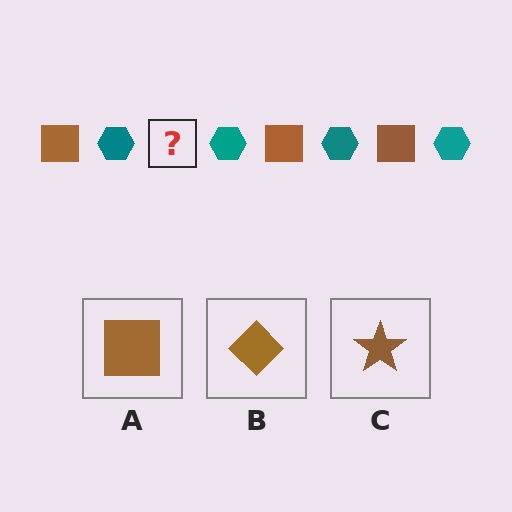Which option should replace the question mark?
Option A.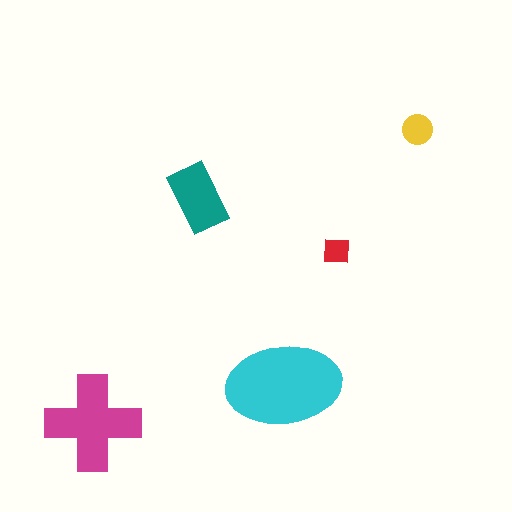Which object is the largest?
The cyan ellipse.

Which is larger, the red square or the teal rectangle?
The teal rectangle.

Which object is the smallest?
The red square.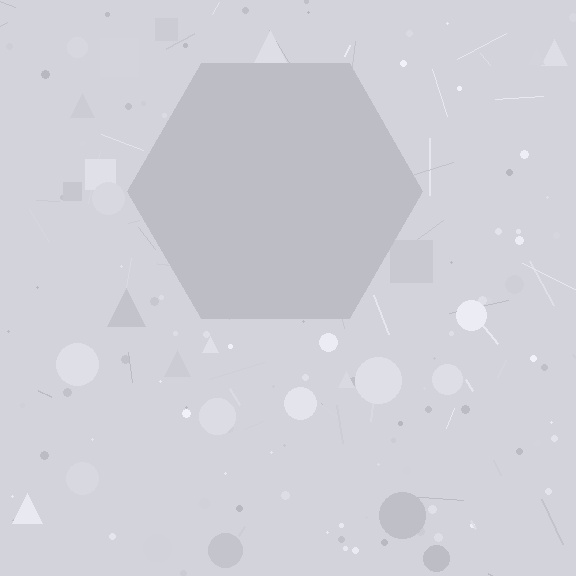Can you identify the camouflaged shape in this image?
The camouflaged shape is a hexagon.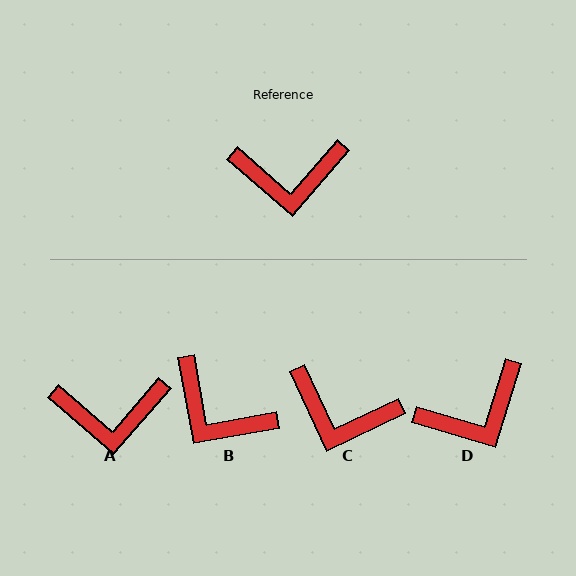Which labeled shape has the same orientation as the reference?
A.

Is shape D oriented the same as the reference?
No, it is off by about 24 degrees.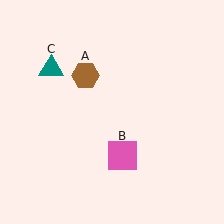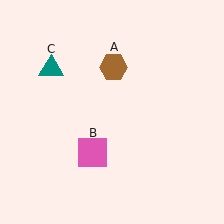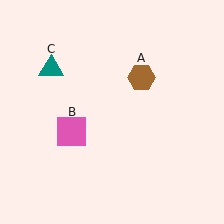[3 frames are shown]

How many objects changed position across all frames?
2 objects changed position: brown hexagon (object A), pink square (object B).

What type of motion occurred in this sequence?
The brown hexagon (object A), pink square (object B) rotated clockwise around the center of the scene.